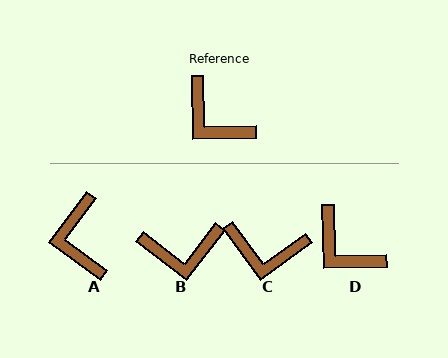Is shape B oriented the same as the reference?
No, it is off by about 51 degrees.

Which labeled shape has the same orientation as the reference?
D.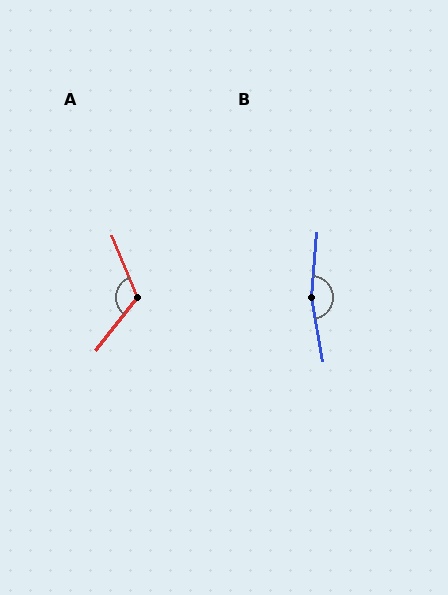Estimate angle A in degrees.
Approximately 119 degrees.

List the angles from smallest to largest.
A (119°), B (165°).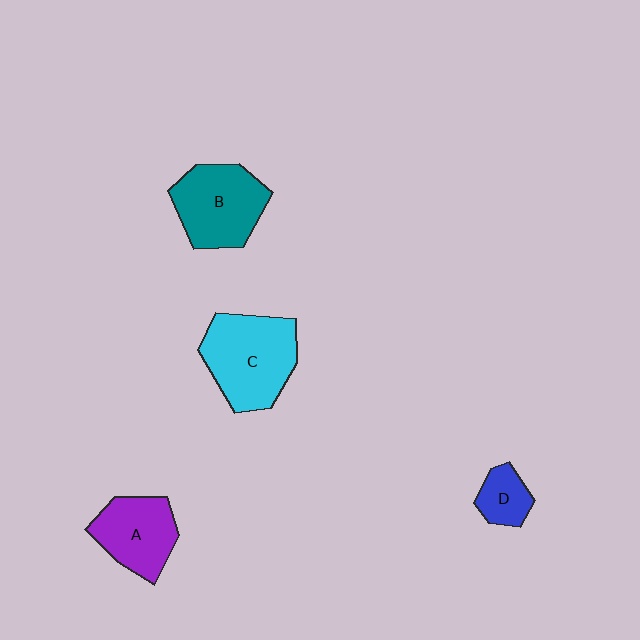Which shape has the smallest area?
Shape D (blue).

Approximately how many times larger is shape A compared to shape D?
Approximately 2.1 times.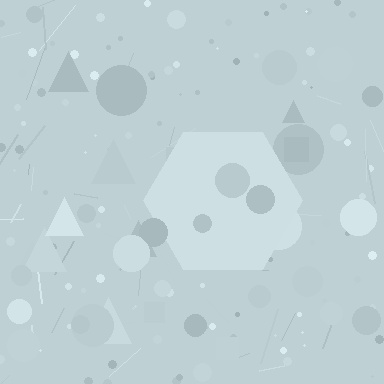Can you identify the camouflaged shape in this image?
The camouflaged shape is a hexagon.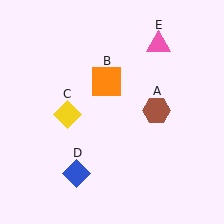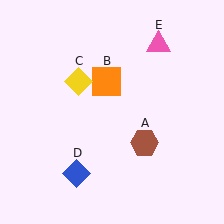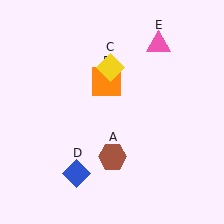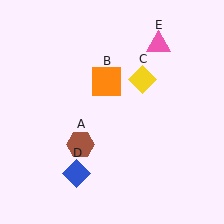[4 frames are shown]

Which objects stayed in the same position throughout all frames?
Orange square (object B) and blue diamond (object D) and pink triangle (object E) remained stationary.